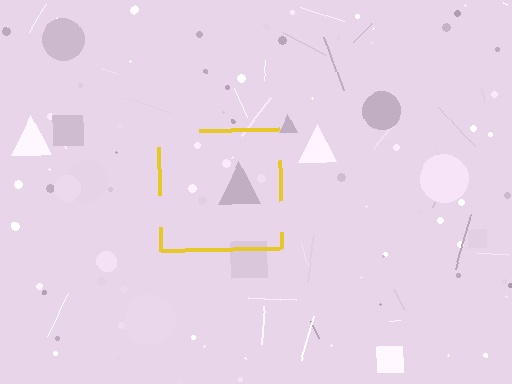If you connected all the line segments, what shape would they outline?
They would outline a square.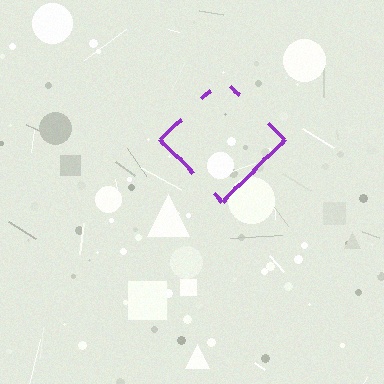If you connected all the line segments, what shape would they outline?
They would outline a diamond.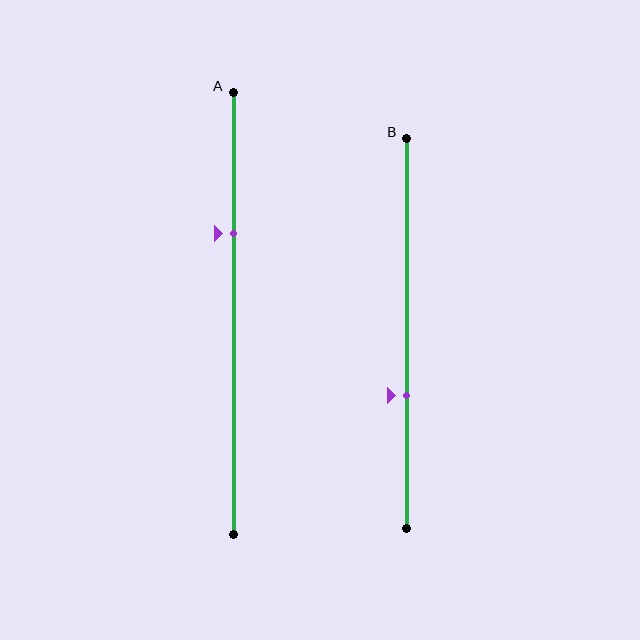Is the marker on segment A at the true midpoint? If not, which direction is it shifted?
No, the marker on segment A is shifted upward by about 18% of the segment length.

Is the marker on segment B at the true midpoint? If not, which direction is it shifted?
No, the marker on segment B is shifted downward by about 16% of the segment length.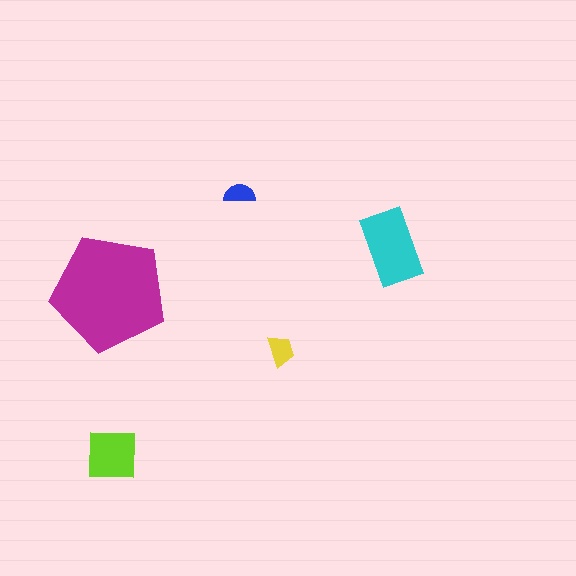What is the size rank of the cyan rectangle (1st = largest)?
2nd.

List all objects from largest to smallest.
The magenta pentagon, the cyan rectangle, the lime square, the yellow trapezoid, the blue semicircle.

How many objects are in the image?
There are 5 objects in the image.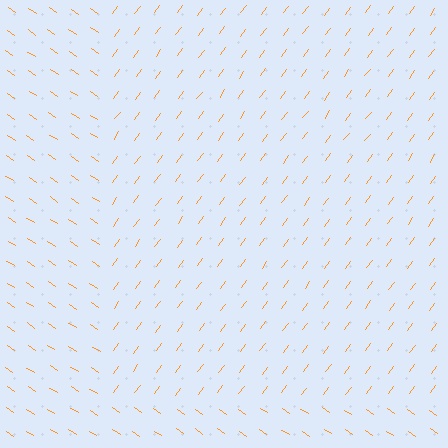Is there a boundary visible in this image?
Yes, there is a texture boundary formed by a change in line orientation.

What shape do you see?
I see a rectangle.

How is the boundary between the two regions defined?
The boundary is defined purely by a change in line orientation (approximately 87 degrees difference). All lines are the same color and thickness.